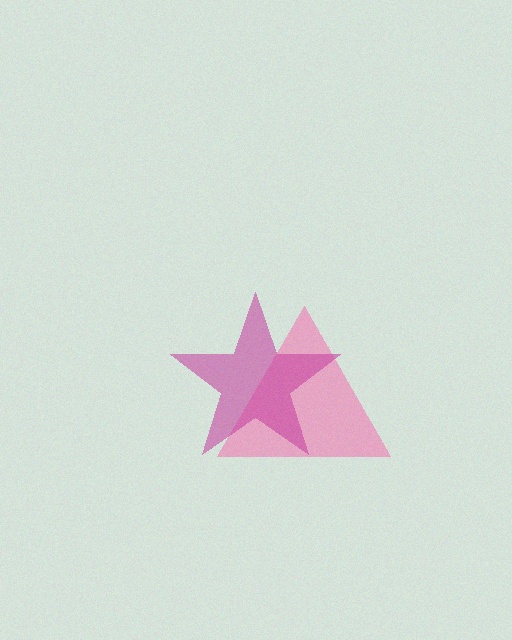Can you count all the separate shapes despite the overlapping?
Yes, there are 2 separate shapes.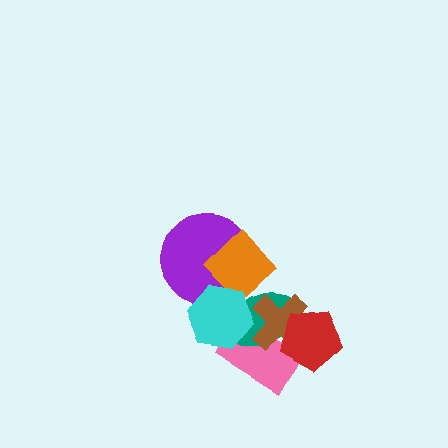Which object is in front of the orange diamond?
The cyan hexagon is in front of the orange diamond.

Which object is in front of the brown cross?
The red pentagon is in front of the brown cross.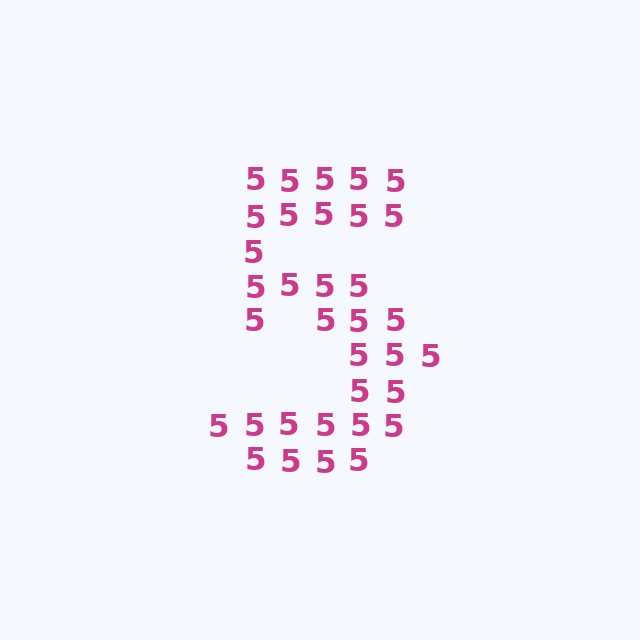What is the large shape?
The large shape is the digit 5.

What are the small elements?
The small elements are digit 5's.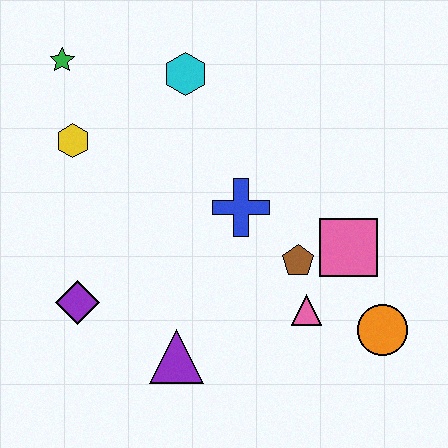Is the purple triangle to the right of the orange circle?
No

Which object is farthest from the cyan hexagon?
The orange circle is farthest from the cyan hexagon.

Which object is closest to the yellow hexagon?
The green star is closest to the yellow hexagon.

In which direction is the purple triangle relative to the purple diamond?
The purple triangle is to the right of the purple diamond.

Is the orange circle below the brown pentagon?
Yes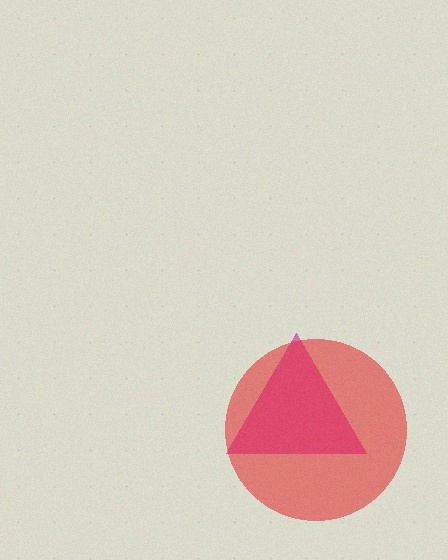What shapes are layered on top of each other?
The layered shapes are: a magenta triangle, a red circle.